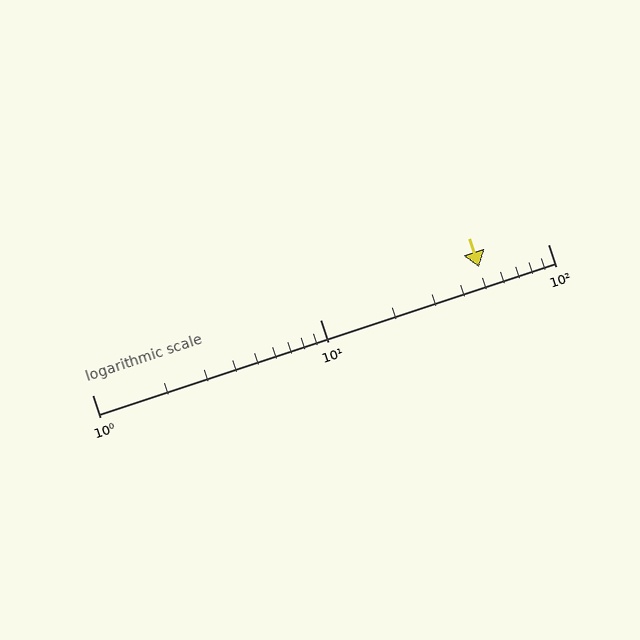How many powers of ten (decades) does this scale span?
The scale spans 2 decades, from 1 to 100.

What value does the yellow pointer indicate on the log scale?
The pointer indicates approximately 50.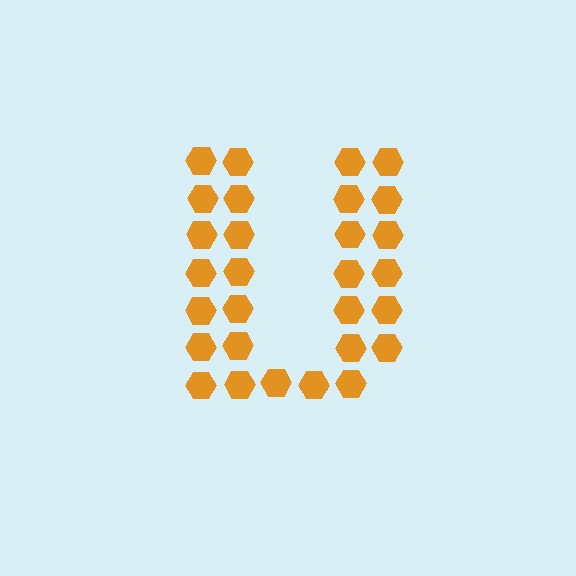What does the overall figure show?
The overall figure shows the letter U.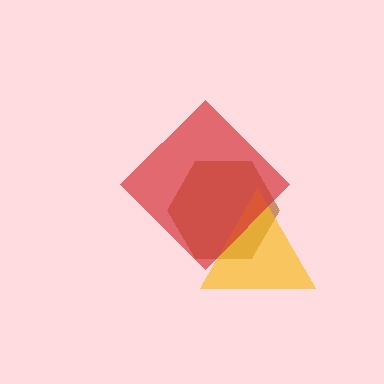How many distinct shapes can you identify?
There are 3 distinct shapes: a brown hexagon, a yellow triangle, a red diamond.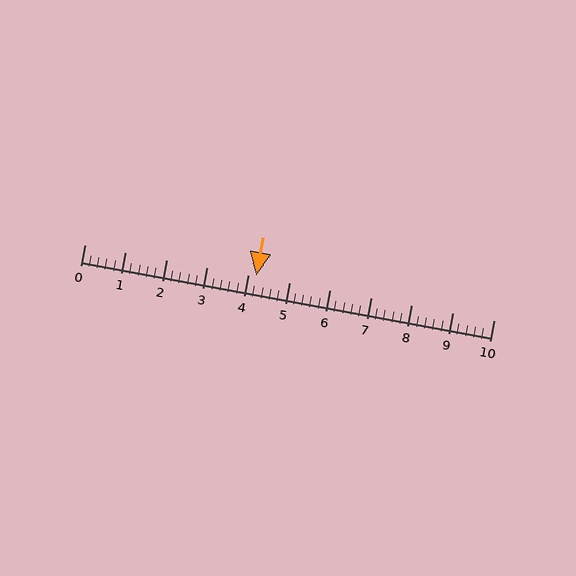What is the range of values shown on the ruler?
The ruler shows values from 0 to 10.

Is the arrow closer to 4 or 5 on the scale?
The arrow is closer to 4.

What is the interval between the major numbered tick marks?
The major tick marks are spaced 1 units apart.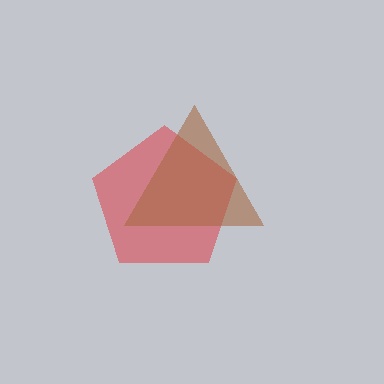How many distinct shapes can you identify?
There are 2 distinct shapes: a red pentagon, a brown triangle.